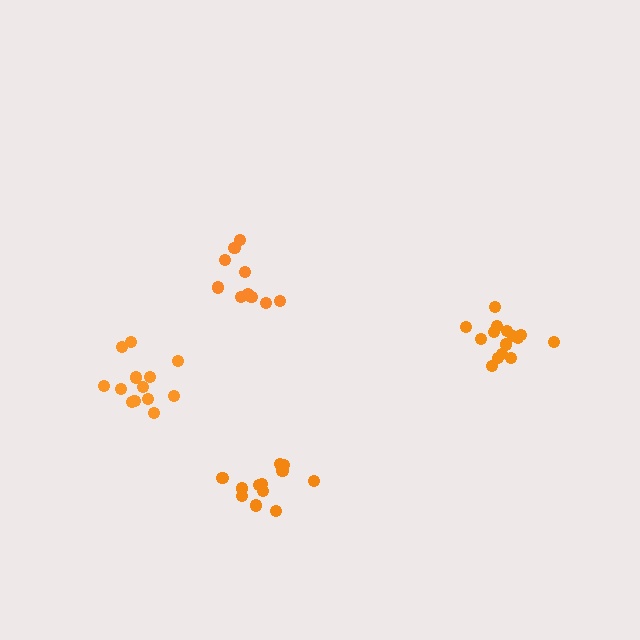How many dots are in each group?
Group 1: 15 dots, Group 2: 12 dots, Group 3: 10 dots, Group 4: 13 dots (50 total).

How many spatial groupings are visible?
There are 4 spatial groupings.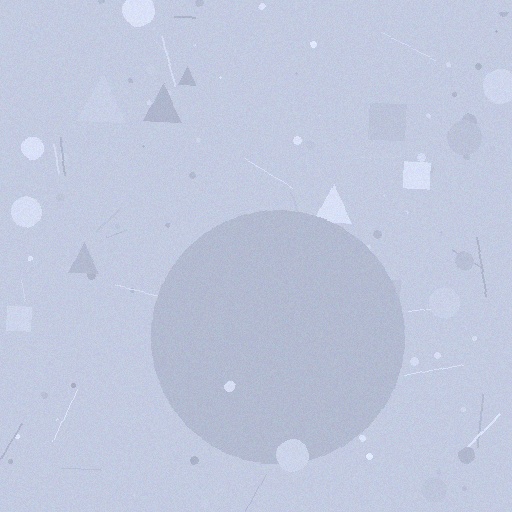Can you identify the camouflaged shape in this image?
The camouflaged shape is a circle.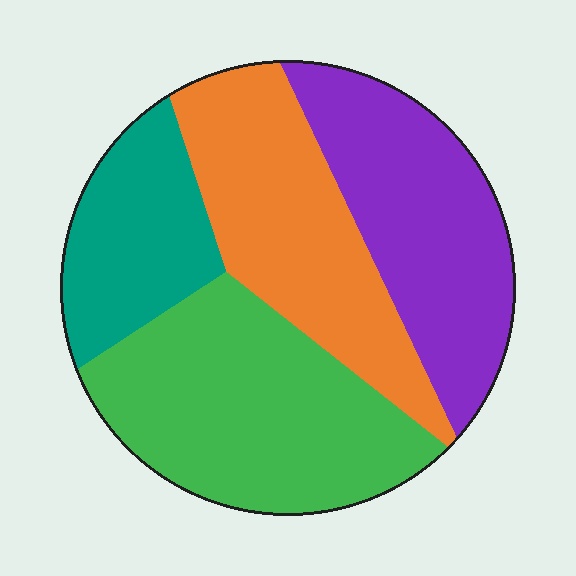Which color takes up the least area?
Teal, at roughly 15%.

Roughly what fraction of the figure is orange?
Orange takes up about one quarter (1/4) of the figure.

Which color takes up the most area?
Green, at roughly 30%.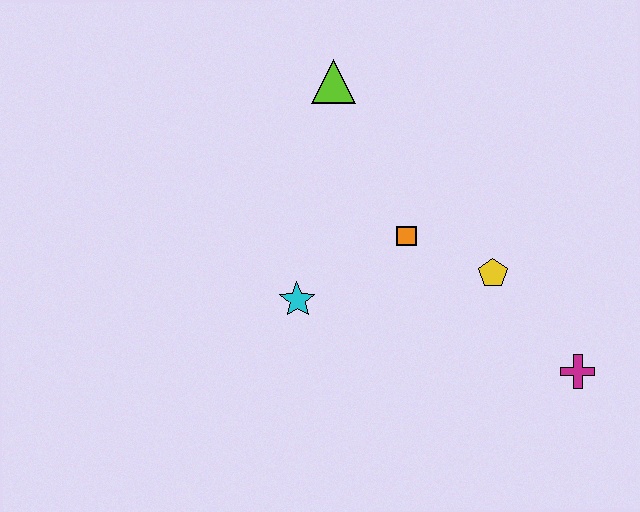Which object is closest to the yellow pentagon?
The orange square is closest to the yellow pentagon.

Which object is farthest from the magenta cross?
The lime triangle is farthest from the magenta cross.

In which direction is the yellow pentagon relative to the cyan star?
The yellow pentagon is to the right of the cyan star.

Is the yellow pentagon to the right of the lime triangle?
Yes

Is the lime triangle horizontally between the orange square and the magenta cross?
No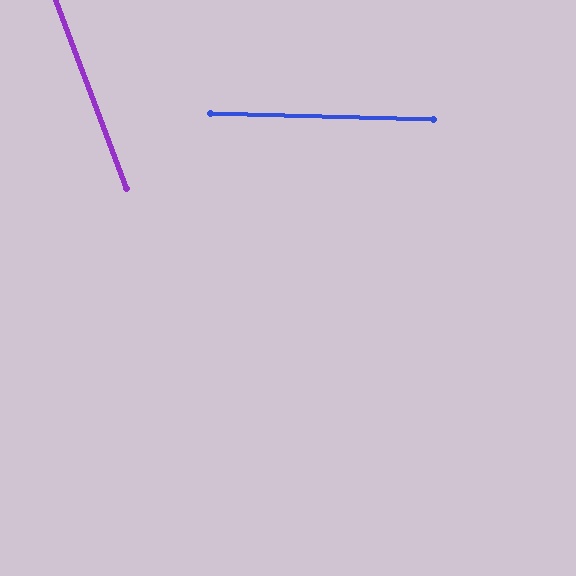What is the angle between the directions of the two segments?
Approximately 68 degrees.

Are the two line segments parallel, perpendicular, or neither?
Neither parallel nor perpendicular — they differ by about 68°.